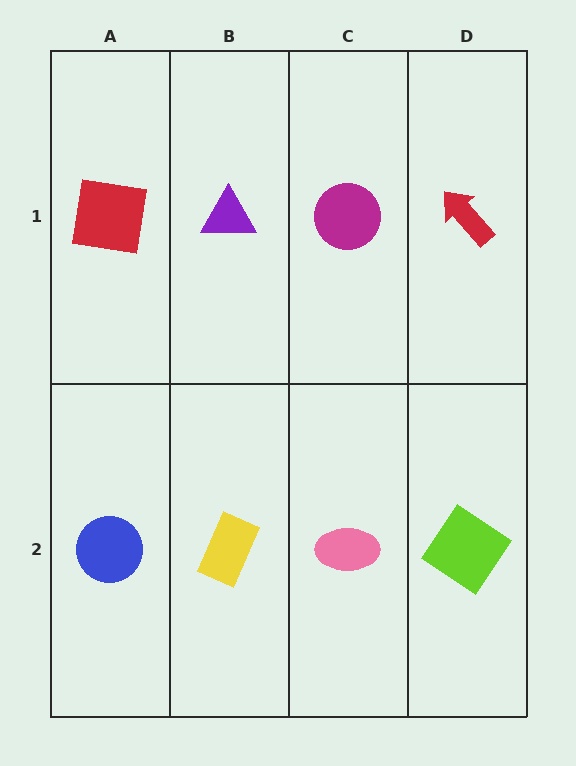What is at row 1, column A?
A red square.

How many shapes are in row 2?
4 shapes.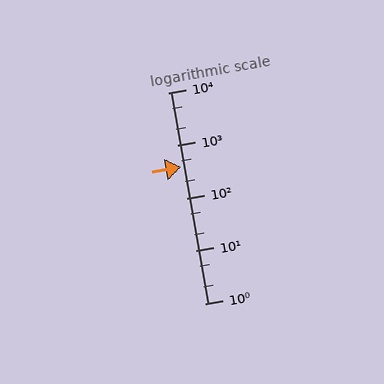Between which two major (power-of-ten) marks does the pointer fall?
The pointer is between 100 and 1000.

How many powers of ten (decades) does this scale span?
The scale spans 4 decades, from 1 to 10000.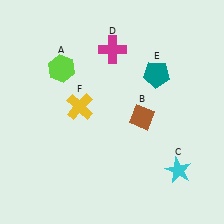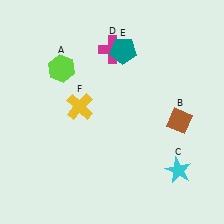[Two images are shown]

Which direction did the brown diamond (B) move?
The brown diamond (B) moved right.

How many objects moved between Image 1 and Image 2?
2 objects moved between the two images.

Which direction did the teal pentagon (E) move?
The teal pentagon (E) moved left.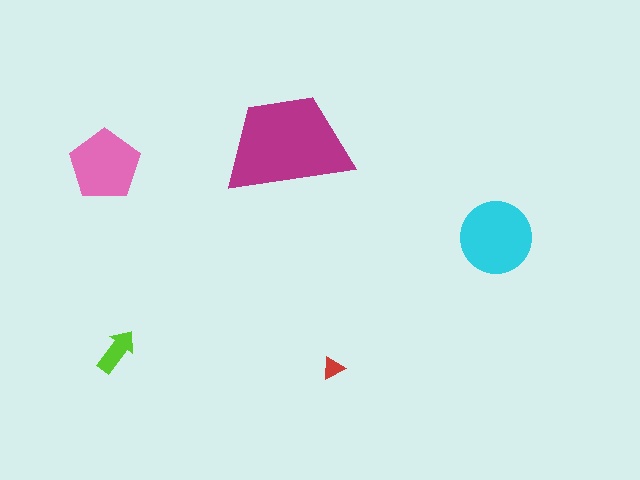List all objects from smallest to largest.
The red triangle, the lime arrow, the pink pentagon, the cyan circle, the magenta trapezoid.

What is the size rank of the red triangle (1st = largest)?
5th.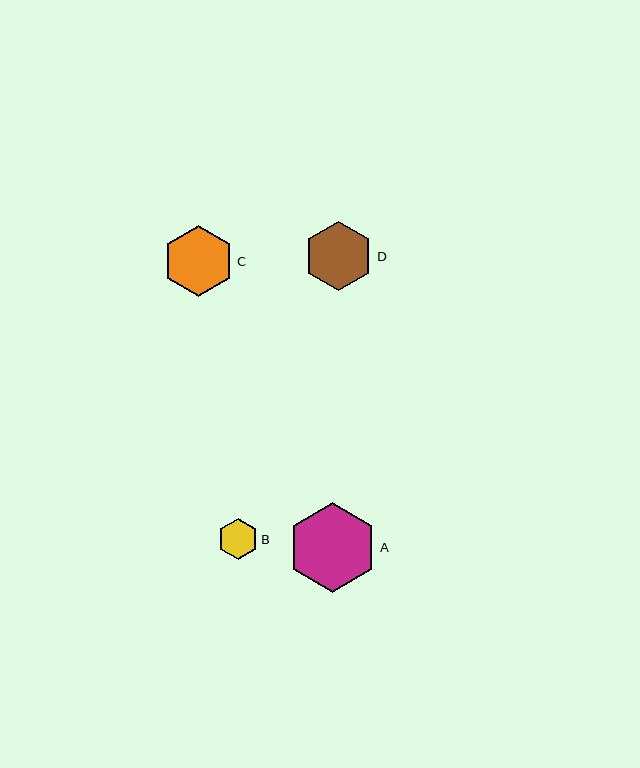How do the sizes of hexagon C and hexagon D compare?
Hexagon C and hexagon D are approximately the same size.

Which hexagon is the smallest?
Hexagon B is the smallest with a size of approximately 40 pixels.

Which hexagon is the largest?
Hexagon A is the largest with a size of approximately 90 pixels.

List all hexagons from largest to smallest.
From largest to smallest: A, C, D, B.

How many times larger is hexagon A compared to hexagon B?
Hexagon A is approximately 2.2 times the size of hexagon B.